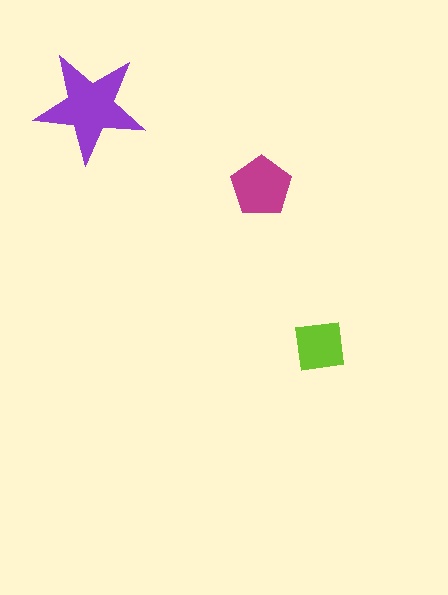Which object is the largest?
The purple star.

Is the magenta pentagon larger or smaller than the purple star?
Smaller.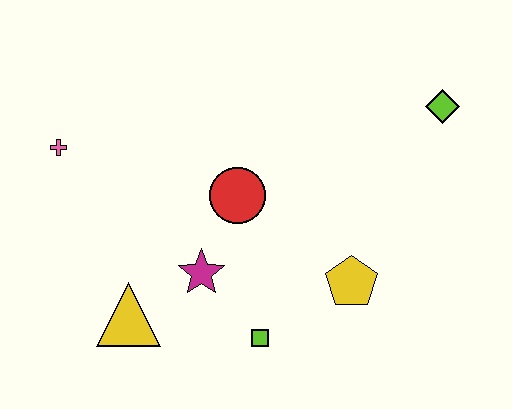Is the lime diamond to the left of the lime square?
No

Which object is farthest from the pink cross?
The lime diamond is farthest from the pink cross.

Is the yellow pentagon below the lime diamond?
Yes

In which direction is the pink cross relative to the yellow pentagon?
The pink cross is to the left of the yellow pentagon.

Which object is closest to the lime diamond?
The yellow pentagon is closest to the lime diamond.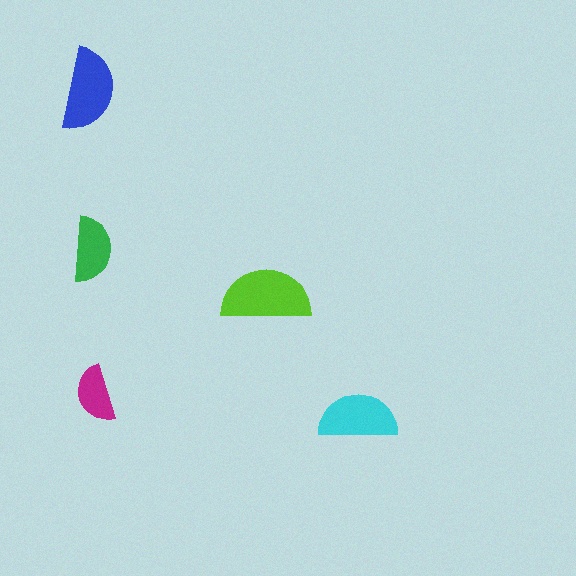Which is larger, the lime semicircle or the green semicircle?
The lime one.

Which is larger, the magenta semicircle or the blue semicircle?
The blue one.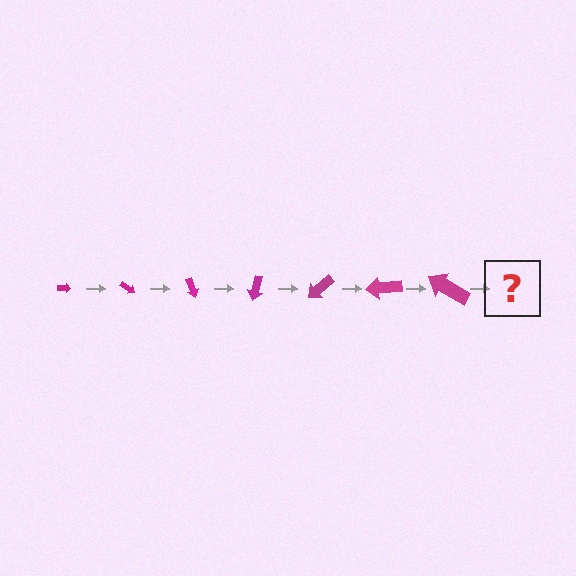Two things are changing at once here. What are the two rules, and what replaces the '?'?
The two rules are that the arrow grows larger each step and it rotates 35 degrees each step. The '?' should be an arrow, larger than the previous one and rotated 245 degrees from the start.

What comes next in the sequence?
The next element should be an arrow, larger than the previous one and rotated 245 degrees from the start.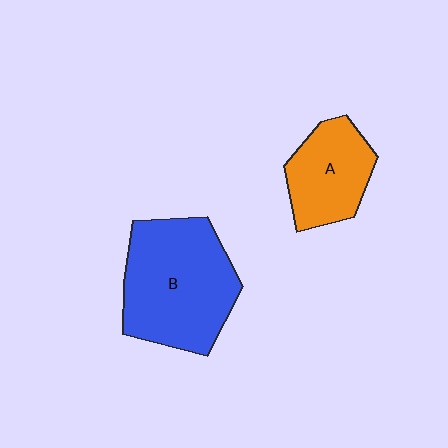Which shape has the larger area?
Shape B (blue).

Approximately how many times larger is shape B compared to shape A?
Approximately 1.8 times.